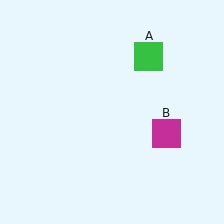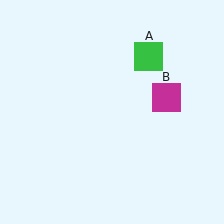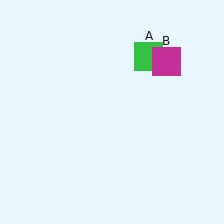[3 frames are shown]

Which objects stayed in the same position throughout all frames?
Green square (object A) remained stationary.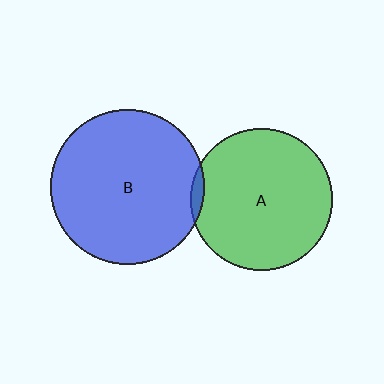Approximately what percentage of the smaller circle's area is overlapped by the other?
Approximately 5%.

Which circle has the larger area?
Circle B (blue).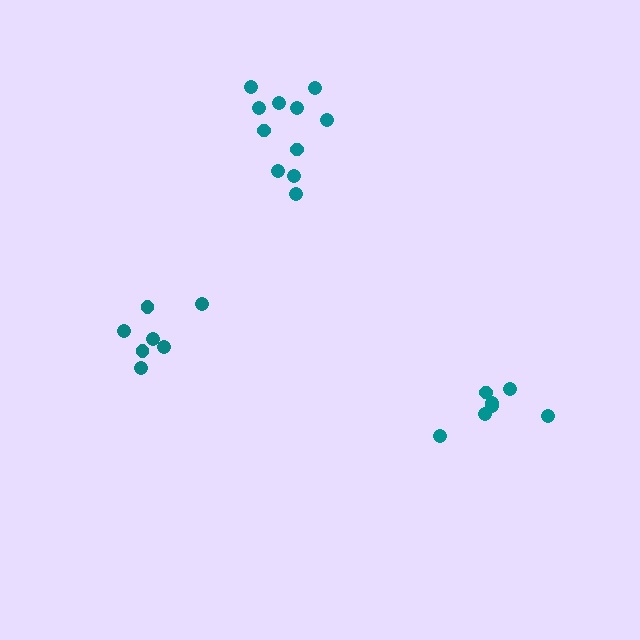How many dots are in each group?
Group 1: 7 dots, Group 2: 7 dots, Group 3: 11 dots (25 total).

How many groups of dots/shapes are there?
There are 3 groups.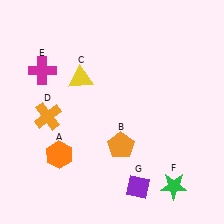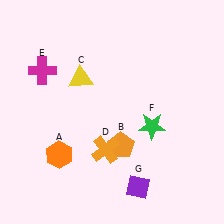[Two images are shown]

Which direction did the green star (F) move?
The green star (F) moved up.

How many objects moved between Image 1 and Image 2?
2 objects moved between the two images.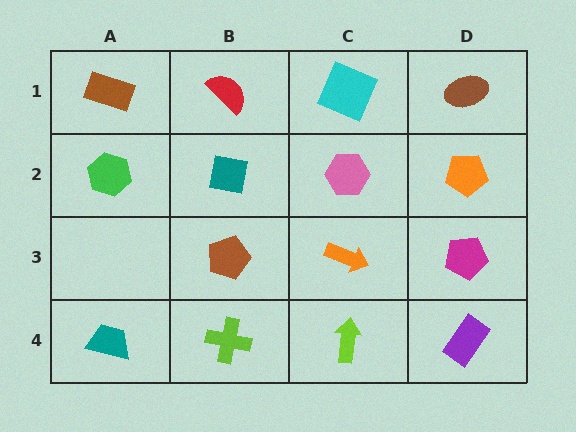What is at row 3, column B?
A brown pentagon.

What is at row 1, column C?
A cyan square.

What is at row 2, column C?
A pink hexagon.